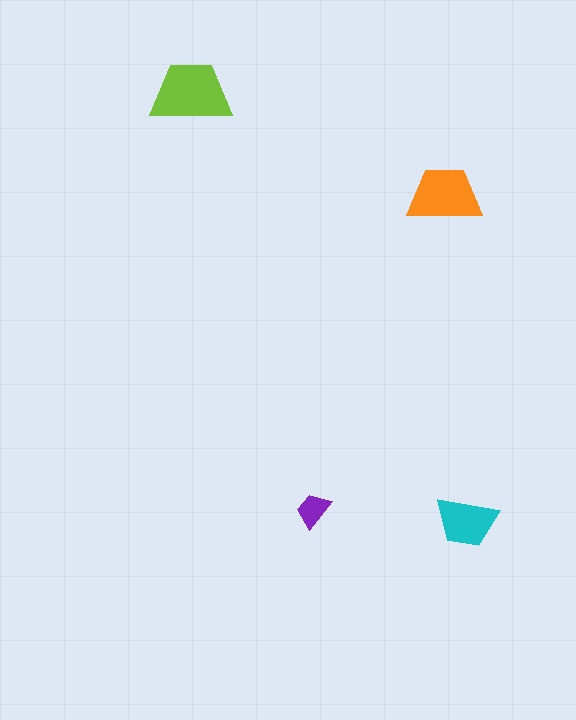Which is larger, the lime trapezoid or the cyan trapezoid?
The lime one.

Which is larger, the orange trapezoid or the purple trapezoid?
The orange one.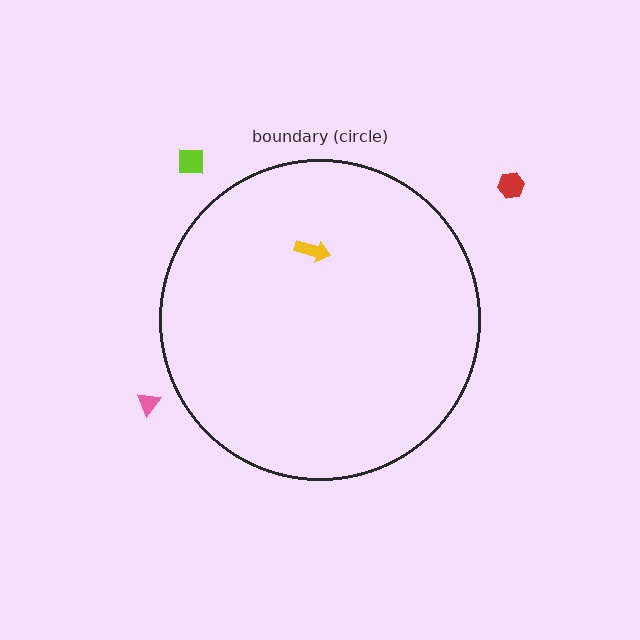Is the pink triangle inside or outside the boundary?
Outside.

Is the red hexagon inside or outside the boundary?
Outside.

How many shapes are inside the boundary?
1 inside, 3 outside.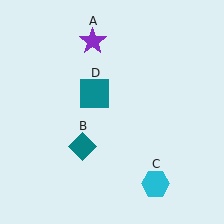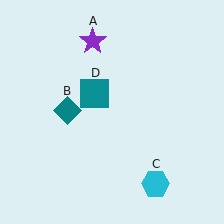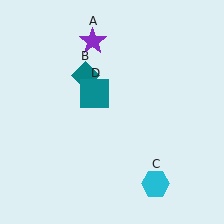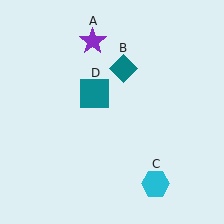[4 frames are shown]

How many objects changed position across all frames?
1 object changed position: teal diamond (object B).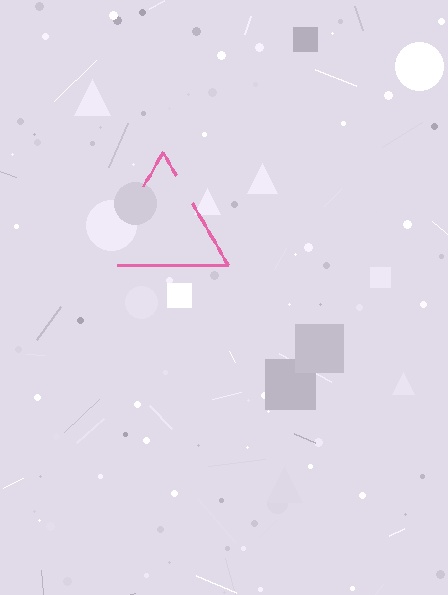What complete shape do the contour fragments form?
The contour fragments form a triangle.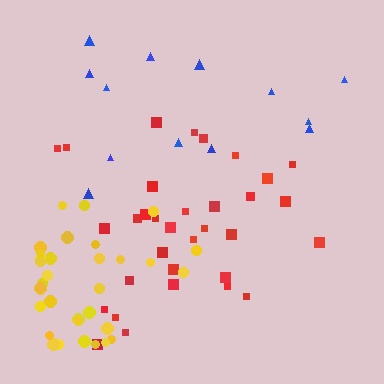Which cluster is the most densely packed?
Yellow.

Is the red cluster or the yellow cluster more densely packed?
Yellow.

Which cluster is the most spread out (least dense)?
Blue.